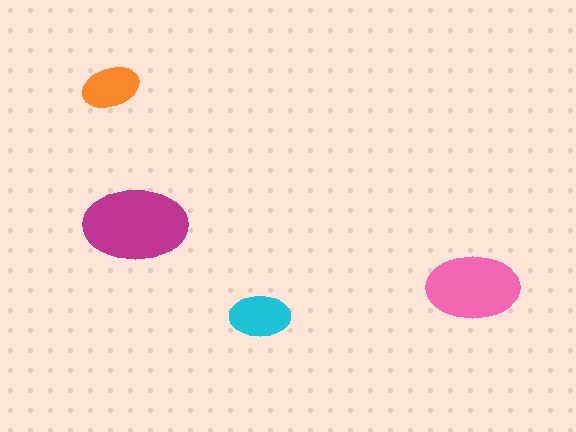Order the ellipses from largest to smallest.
the magenta one, the pink one, the cyan one, the orange one.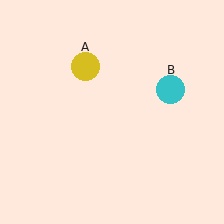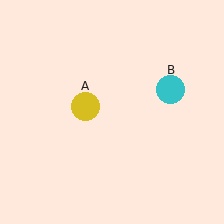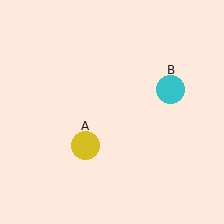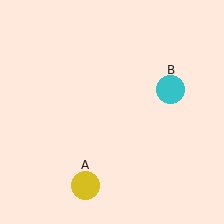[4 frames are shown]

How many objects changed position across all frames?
1 object changed position: yellow circle (object A).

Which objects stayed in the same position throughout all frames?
Cyan circle (object B) remained stationary.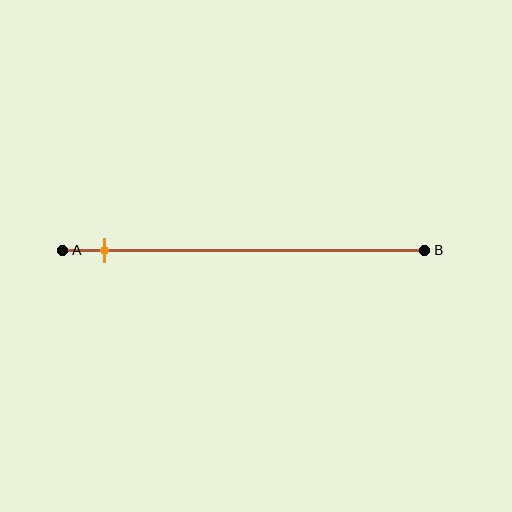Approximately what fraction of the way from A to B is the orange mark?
The orange mark is approximately 10% of the way from A to B.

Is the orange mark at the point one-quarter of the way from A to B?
No, the mark is at about 10% from A, not at the 25% one-quarter point.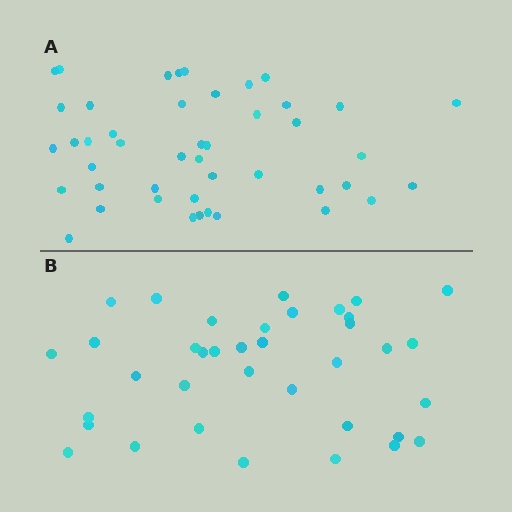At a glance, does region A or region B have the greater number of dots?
Region A (the top region) has more dots.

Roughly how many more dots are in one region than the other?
Region A has roughly 8 or so more dots than region B.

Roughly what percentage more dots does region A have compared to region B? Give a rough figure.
About 20% more.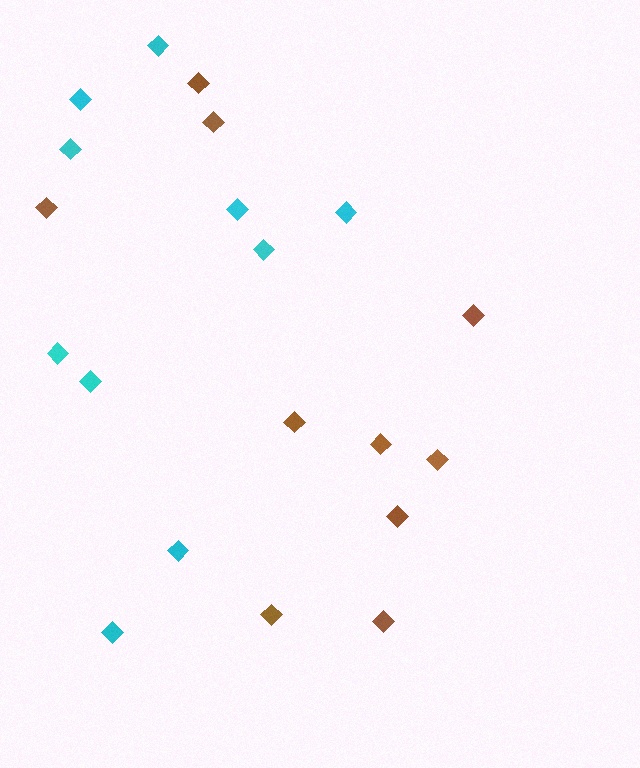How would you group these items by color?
There are 2 groups: one group of cyan diamonds (10) and one group of brown diamonds (10).